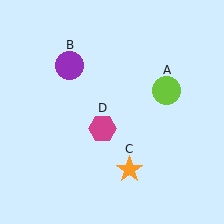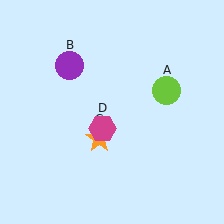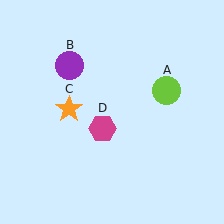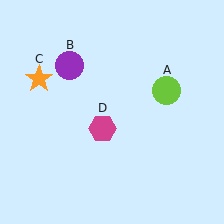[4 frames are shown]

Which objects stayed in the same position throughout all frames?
Lime circle (object A) and purple circle (object B) and magenta hexagon (object D) remained stationary.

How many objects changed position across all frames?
1 object changed position: orange star (object C).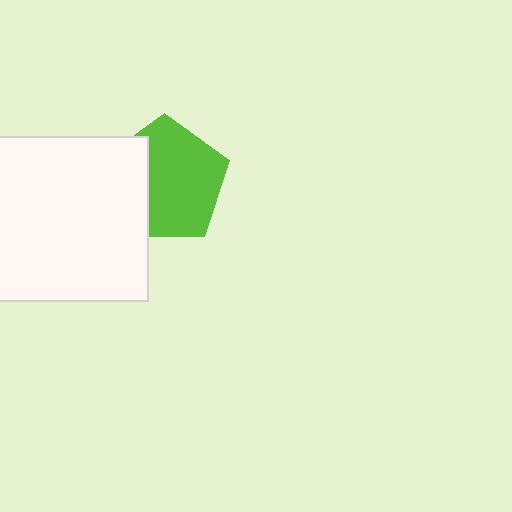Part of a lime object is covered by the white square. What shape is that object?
It is a pentagon.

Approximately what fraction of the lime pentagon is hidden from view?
Roughly 33% of the lime pentagon is hidden behind the white square.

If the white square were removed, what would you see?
You would see the complete lime pentagon.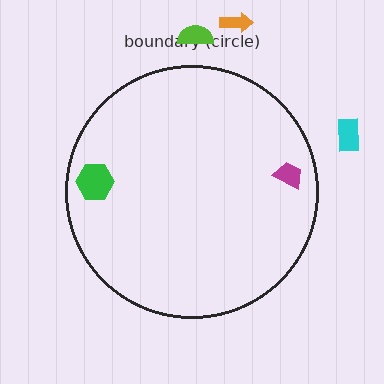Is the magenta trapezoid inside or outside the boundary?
Inside.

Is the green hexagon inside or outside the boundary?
Inside.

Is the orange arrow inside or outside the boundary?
Outside.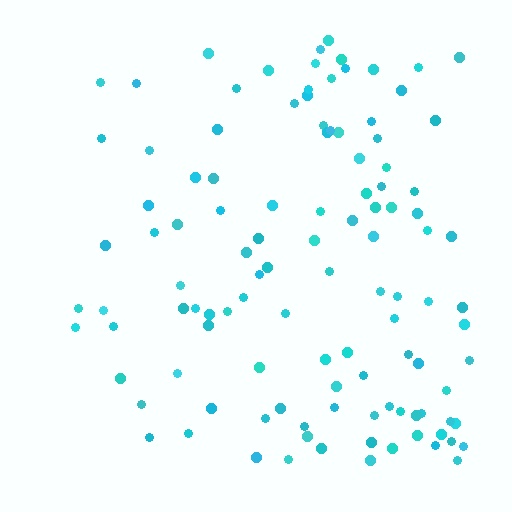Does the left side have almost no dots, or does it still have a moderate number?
Still a moderate number, just noticeably fewer than the right.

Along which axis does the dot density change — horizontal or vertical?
Horizontal.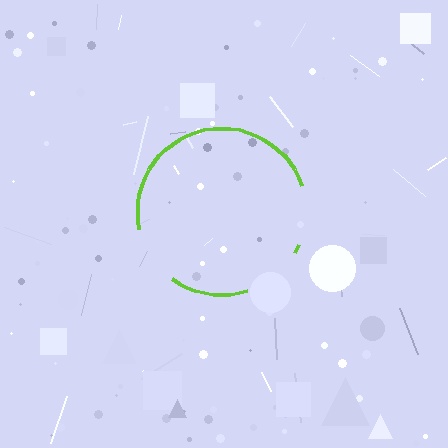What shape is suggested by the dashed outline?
The dashed outline suggests a circle.